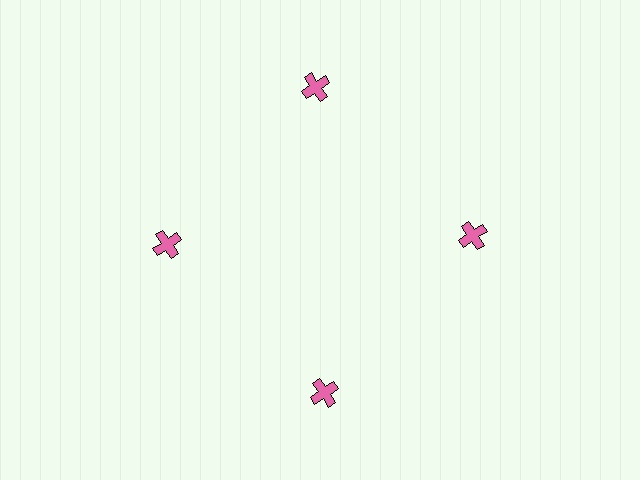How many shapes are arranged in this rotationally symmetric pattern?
There are 4 shapes, arranged in 4 groups of 1.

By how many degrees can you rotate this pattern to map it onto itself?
The pattern maps onto itself every 90 degrees of rotation.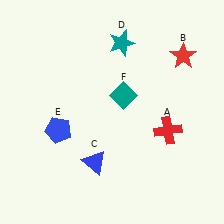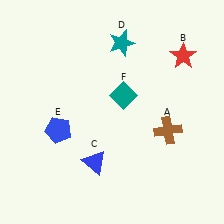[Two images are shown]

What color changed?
The cross (A) changed from red in Image 1 to brown in Image 2.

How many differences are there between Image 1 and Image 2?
There is 1 difference between the two images.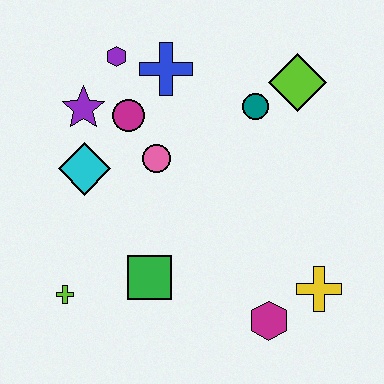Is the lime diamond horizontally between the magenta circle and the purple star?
No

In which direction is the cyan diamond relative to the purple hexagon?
The cyan diamond is below the purple hexagon.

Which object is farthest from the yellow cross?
The purple hexagon is farthest from the yellow cross.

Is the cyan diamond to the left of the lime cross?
No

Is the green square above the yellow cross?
Yes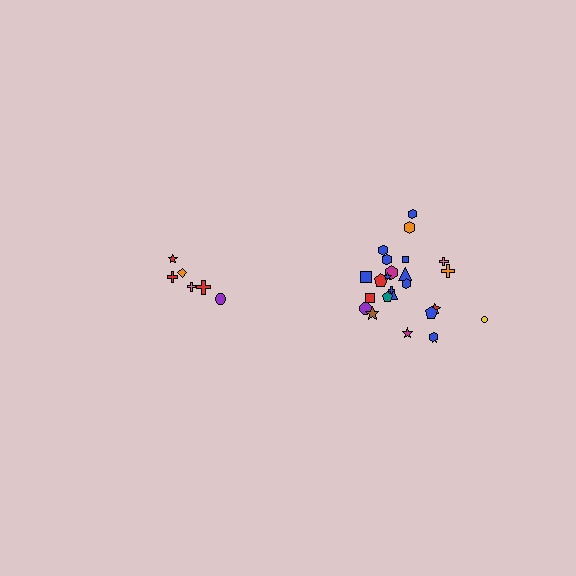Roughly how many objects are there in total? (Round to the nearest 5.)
Roughly 30 objects in total.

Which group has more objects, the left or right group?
The right group.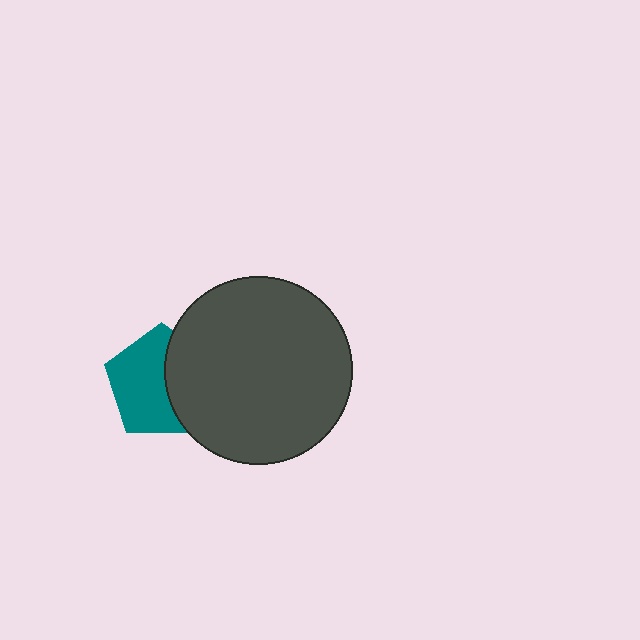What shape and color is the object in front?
The object in front is a dark gray circle.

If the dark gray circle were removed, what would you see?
You would see the complete teal pentagon.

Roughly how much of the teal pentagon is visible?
About half of it is visible (roughly 60%).